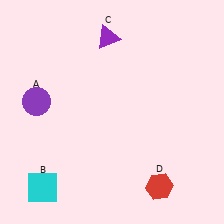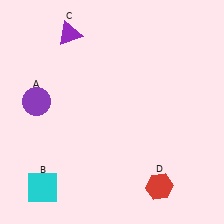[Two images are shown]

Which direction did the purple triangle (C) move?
The purple triangle (C) moved left.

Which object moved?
The purple triangle (C) moved left.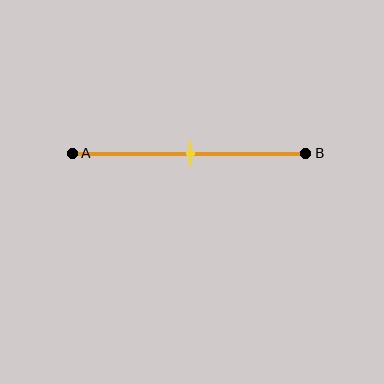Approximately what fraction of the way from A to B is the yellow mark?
The yellow mark is approximately 50% of the way from A to B.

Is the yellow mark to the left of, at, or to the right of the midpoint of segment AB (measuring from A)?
The yellow mark is approximately at the midpoint of segment AB.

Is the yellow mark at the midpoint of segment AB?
Yes, the mark is approximately at the midpoint.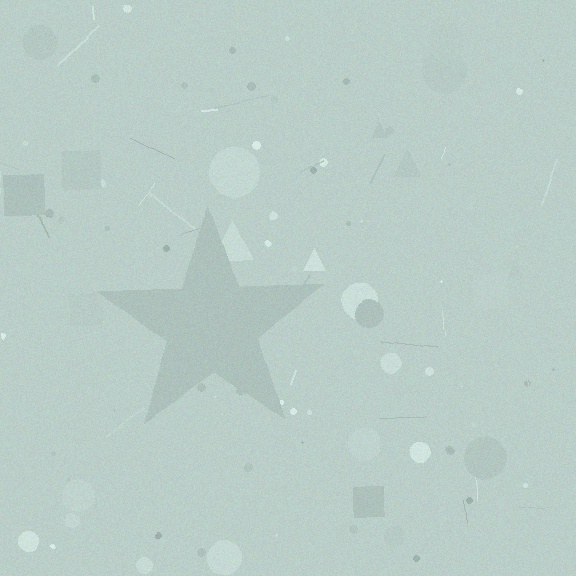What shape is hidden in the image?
A star is hidden in the image.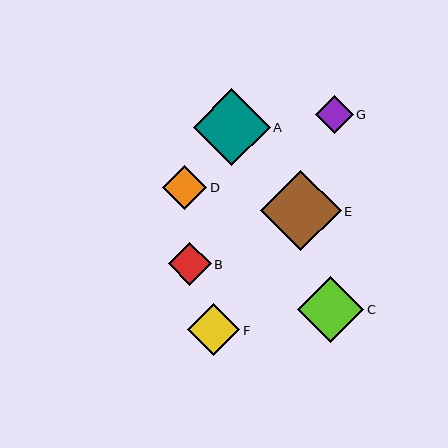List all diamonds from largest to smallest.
From largest to smallest: E, A, C, F, D, B, G.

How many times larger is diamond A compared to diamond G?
Diamond A is approximately 2.0 times the size of diamond G.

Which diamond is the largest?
Diamond E is the largest with a size of approximately 80 pixels.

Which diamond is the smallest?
Diamond G is the smallest with a size of approximately 38 pixels.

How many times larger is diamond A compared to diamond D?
Diamond A is approximately 1.8 times the size of diamond D.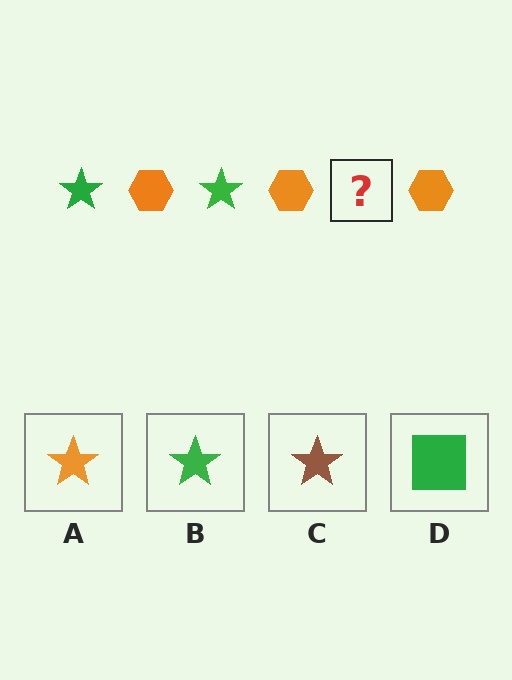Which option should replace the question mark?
Option B.